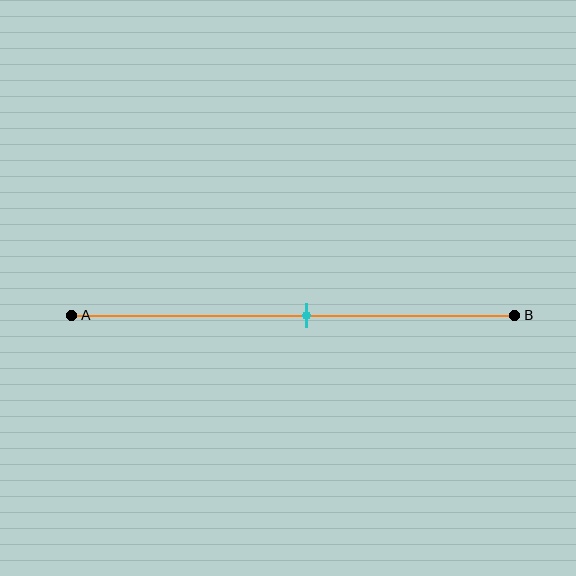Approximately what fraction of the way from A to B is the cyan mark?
The cyan mark is approximately 55% of the way from A to B.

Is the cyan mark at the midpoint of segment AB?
Yes, the mark is approximately at the midpoint.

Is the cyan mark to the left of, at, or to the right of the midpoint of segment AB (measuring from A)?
The cyan mark is approximately at the midpoint of segment AB.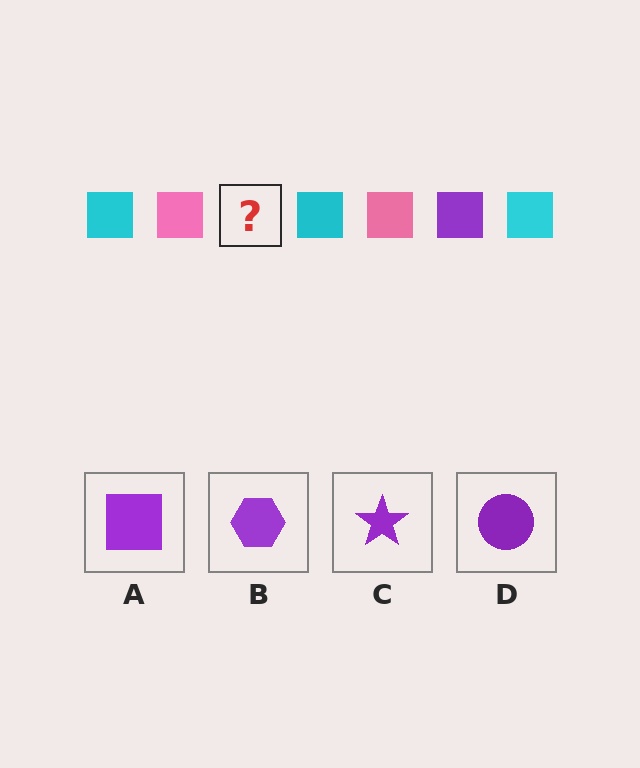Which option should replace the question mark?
Option A.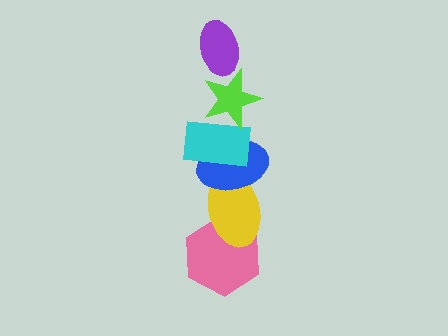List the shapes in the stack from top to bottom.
From top to bottom: the purple ellipse, the lime star, the cyan rectangle, the blue ellipse, the yellow ellipse, the pink hexagon.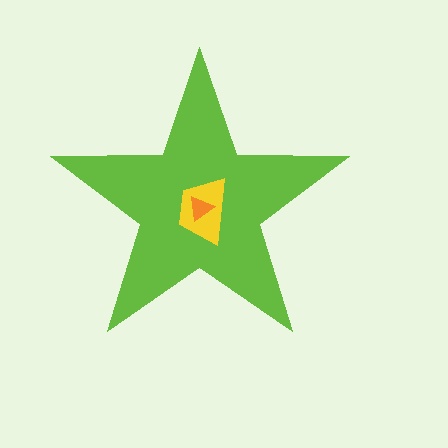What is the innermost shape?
The orange triangle.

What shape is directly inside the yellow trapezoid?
The orange triangle.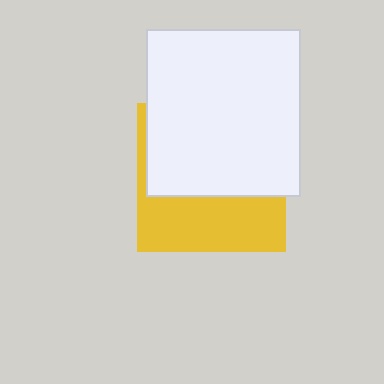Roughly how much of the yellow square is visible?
A small part of it is visible (roughly 40%).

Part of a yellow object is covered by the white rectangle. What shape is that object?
It is a square.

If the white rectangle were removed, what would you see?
You would see the complete yellow square.